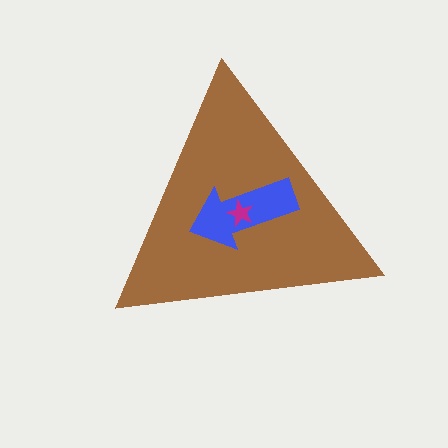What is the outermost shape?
The brown triangle.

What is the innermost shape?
The magenta star.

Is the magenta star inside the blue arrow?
Yes.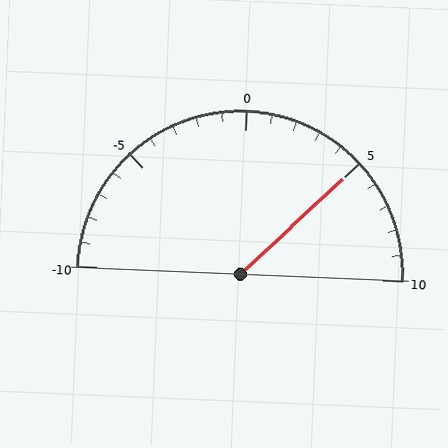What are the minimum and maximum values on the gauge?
The gauge ranges from -10 to 10.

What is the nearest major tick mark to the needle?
The nearest major tick mark is 5.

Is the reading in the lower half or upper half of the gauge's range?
The reading is in the upper half of the range (-10 to 10).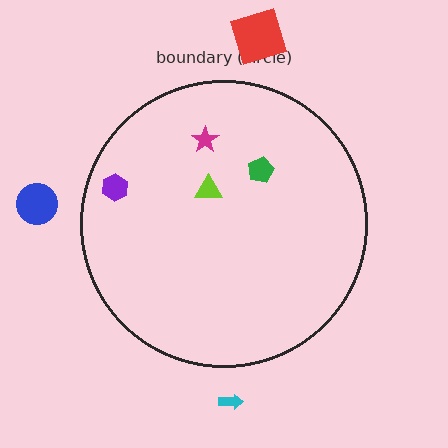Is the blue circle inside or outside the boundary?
Outside.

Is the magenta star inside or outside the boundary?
Inside.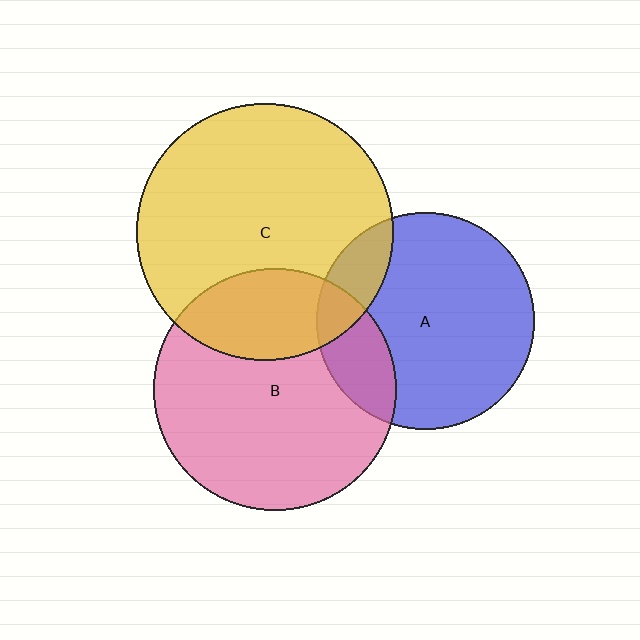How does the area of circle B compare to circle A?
Approximately 1.2 times.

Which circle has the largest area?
Circle C (yellow).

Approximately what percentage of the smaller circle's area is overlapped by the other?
Approximately 20%.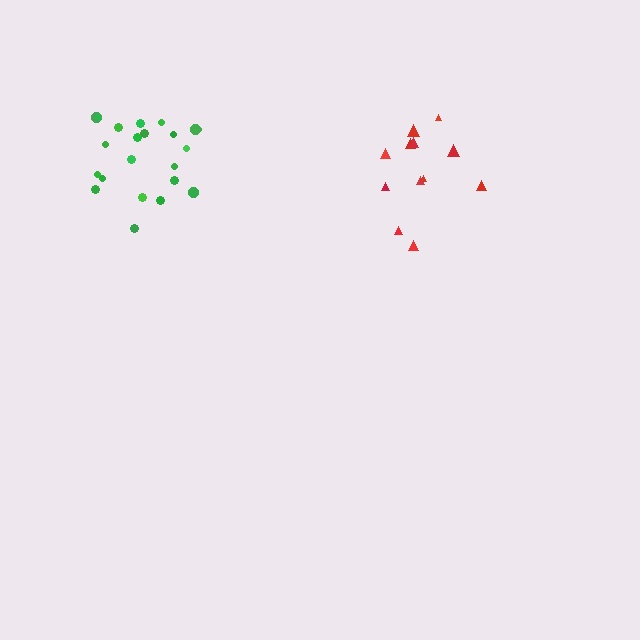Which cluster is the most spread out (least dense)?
Red.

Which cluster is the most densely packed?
Green.